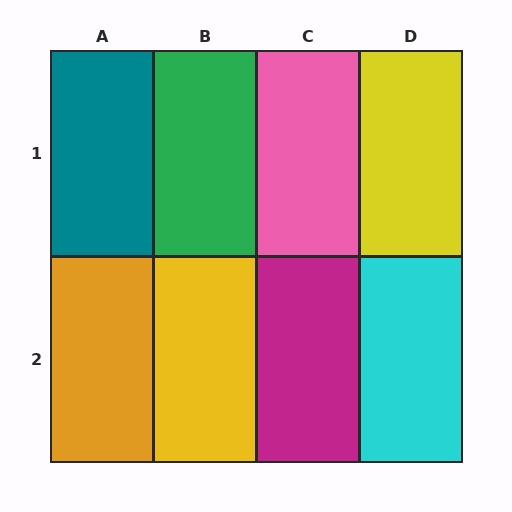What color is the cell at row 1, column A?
Teal.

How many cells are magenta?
1 cell is magenta.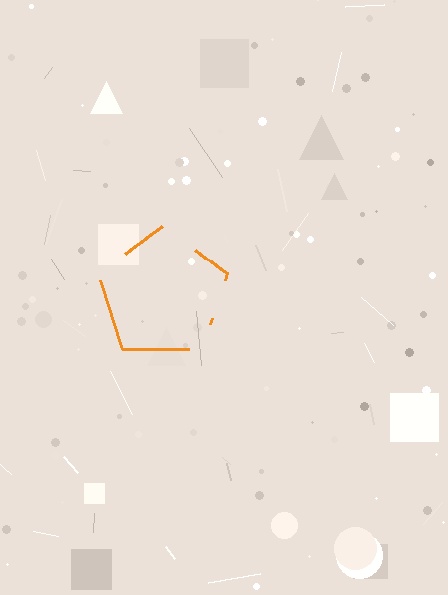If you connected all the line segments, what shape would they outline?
They would outline a pentagon.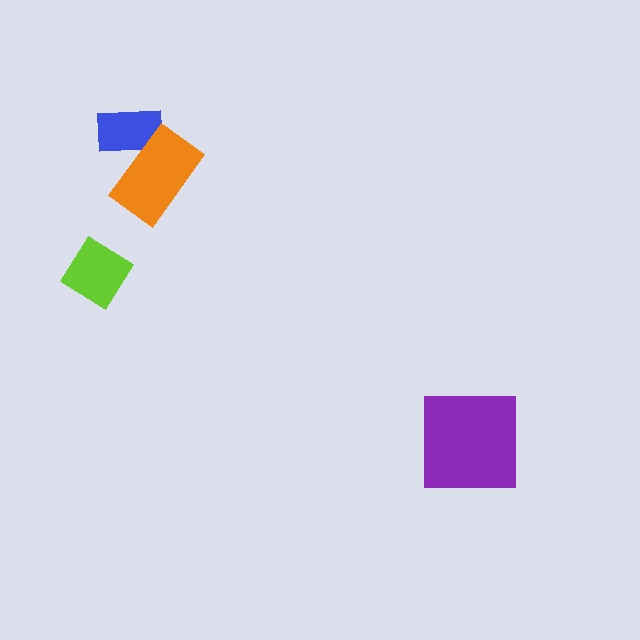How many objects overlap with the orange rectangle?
1 object overlaps with the orange rectangle.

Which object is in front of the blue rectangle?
The orange rectangle is in front of the blue rectangle.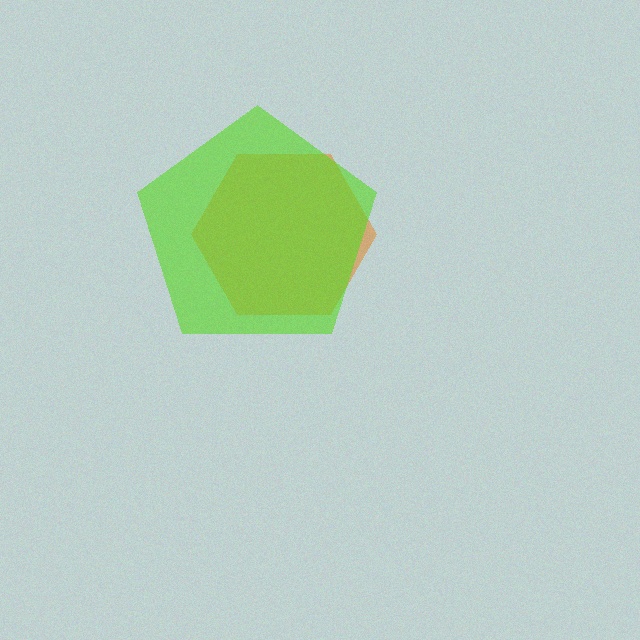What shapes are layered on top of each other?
The layered shapes are: an orange hexagon, a lime pentagon.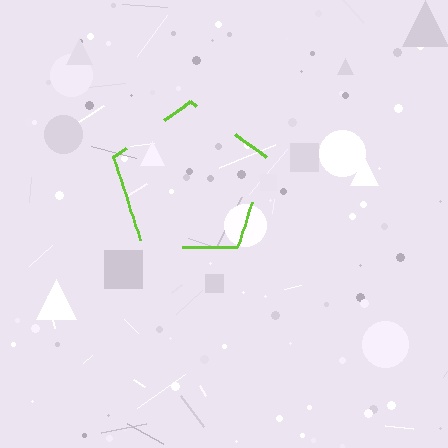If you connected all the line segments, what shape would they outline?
They would outline a pentagon.